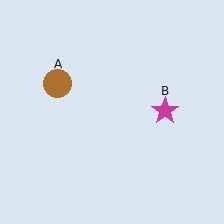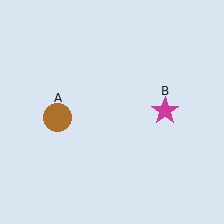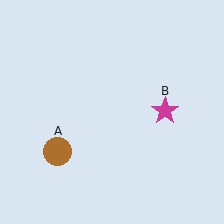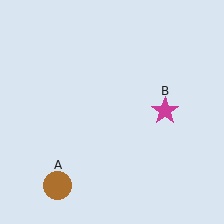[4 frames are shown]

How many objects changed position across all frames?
1 object changed position: brown circle (object A).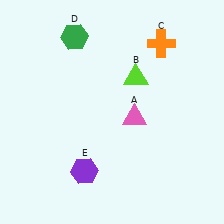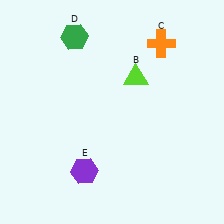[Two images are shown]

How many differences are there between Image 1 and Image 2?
There is 1 difference between the two images.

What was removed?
The pink triangle (A) was removed in Image 2.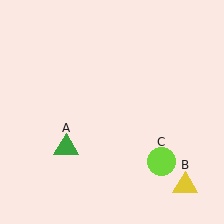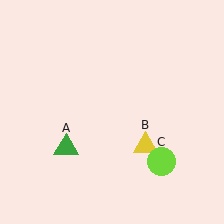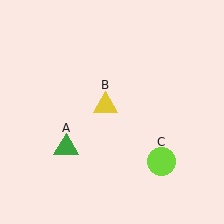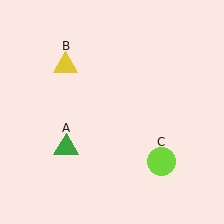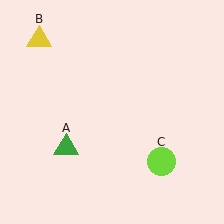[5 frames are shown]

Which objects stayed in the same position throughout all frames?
Green triangle (object A) and lime circle (object C) remained stationary.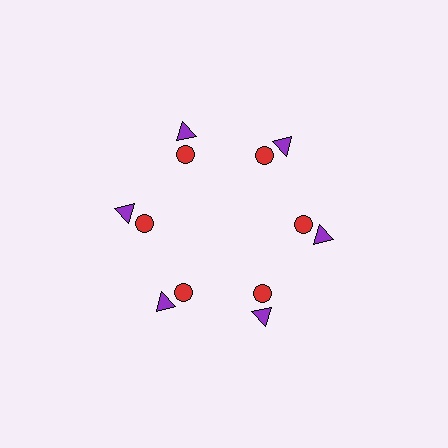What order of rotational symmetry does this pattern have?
This pattern has 6-fold rotational symmetry.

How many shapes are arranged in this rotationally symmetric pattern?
There are 12 shapes, arranged in 6 groups of 2.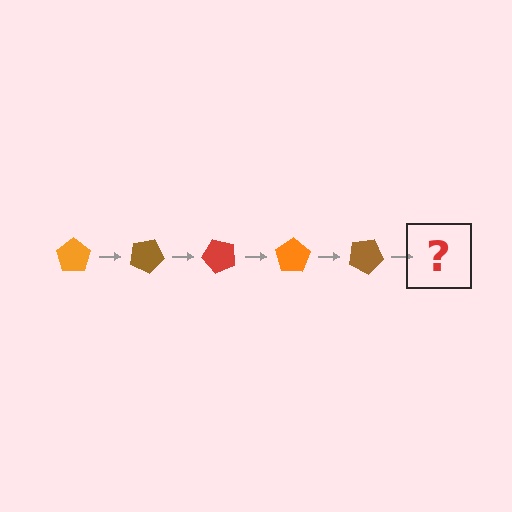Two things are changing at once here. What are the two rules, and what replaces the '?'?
The two rules are that it rotates 25 degrees each step and the color cycles through orange, brown, and red. The '?' should be a red pentagon, rotated 125 degrees from the start.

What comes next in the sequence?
The next element should be a red pentagon, rotated 125 degrees from the start.